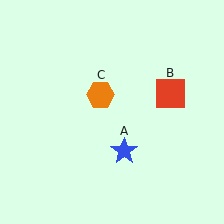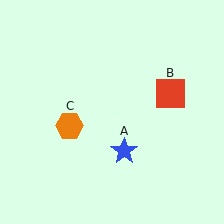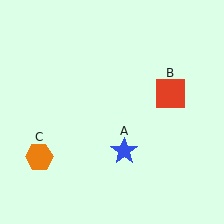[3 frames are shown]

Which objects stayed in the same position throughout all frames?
Blue star (object A) and red square (object B) remained stationary.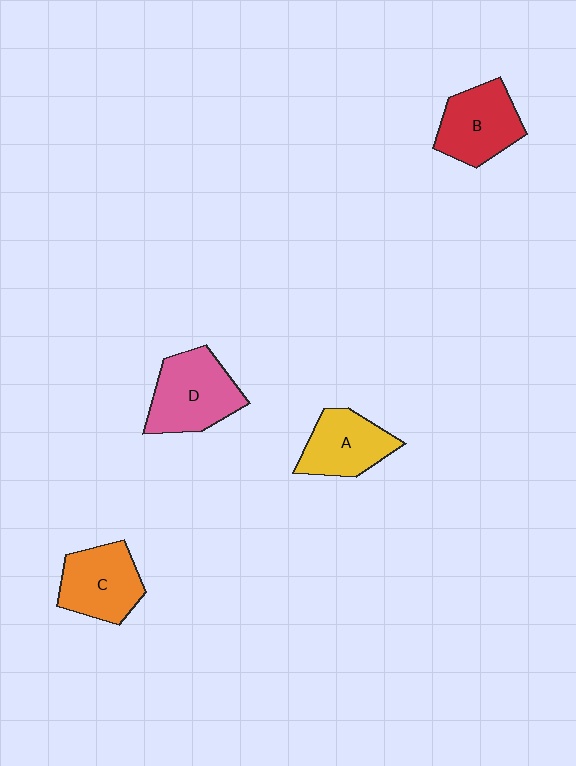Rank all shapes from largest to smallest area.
From largest to smallest: D (pink), B (red), C (orange), A (yellow).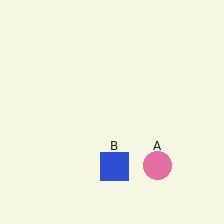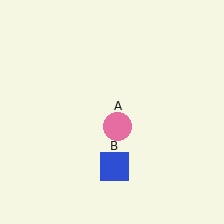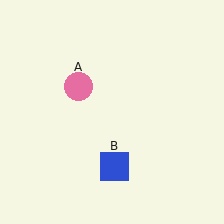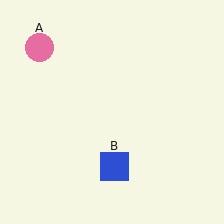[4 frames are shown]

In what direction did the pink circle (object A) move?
The pink circle (object A) moved up and to the left.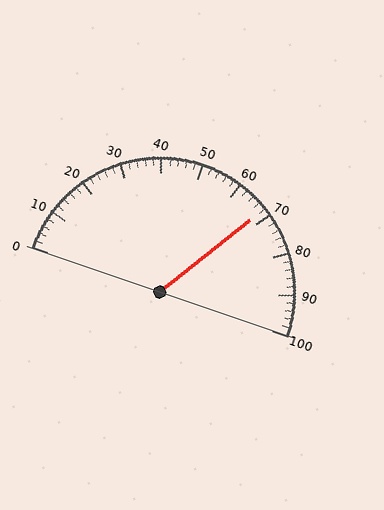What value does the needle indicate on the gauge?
The needle indicates approximately 68.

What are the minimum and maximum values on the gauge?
The gauge ranges from 0 to 100.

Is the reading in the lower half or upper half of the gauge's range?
The reading is in the upper half of the range (0 to 100).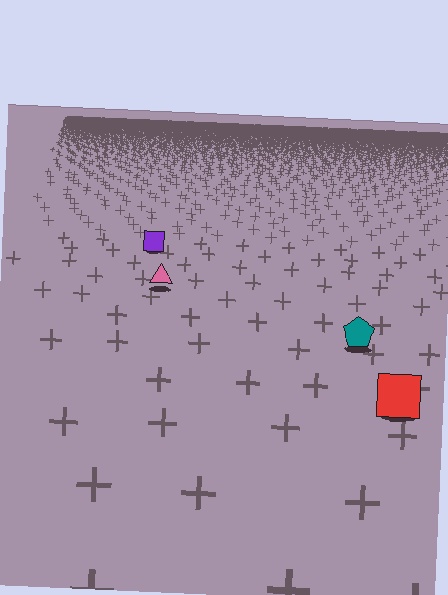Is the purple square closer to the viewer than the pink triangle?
No. The pink triangle is closer — you can tell from the texture gradient: the ground texture is coarser near it.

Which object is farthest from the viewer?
The purple square is farthest from the viewer. It appears smaller and the ground texture around it is denser.